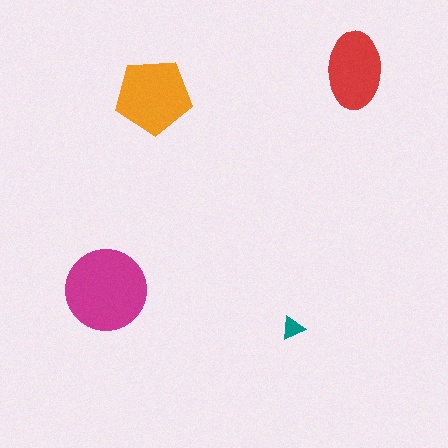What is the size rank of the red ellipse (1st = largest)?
3rd.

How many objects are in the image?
There are 4 objects in the image.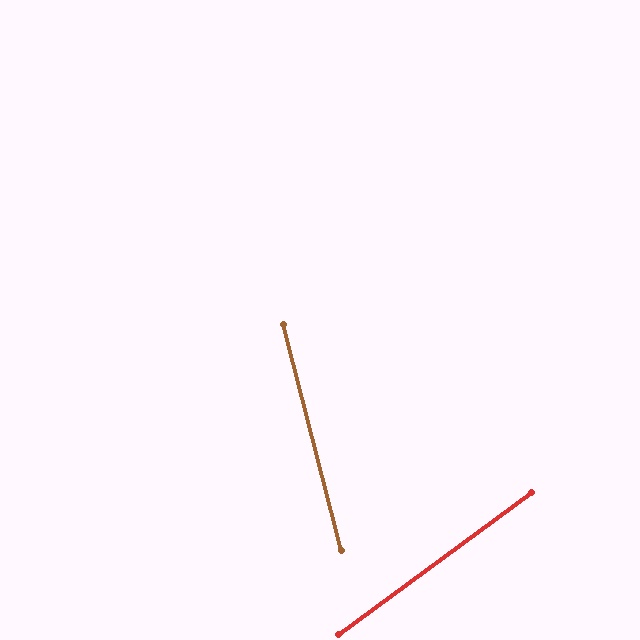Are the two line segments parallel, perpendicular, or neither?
Neither parallel nor perpendicular — they differ by about 68°.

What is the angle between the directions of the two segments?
Approximately 68 degrees.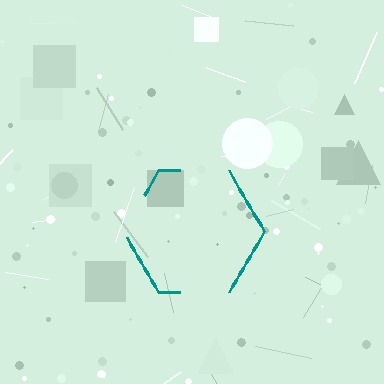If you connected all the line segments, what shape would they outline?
They would outline a hexagon.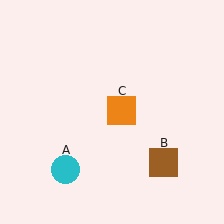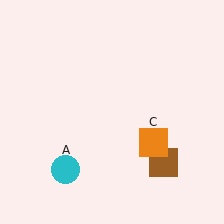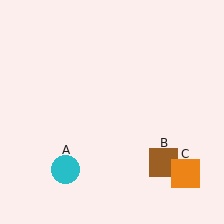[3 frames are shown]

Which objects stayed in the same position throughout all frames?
Cyan circle (object A) and brown square (object B) remained stationary.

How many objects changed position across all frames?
1 object changed position: orange square (object C).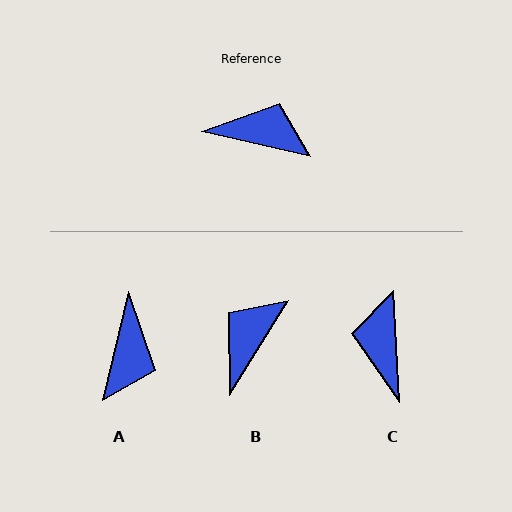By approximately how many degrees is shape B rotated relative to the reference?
Approximately 71 degrees counter-clockwise.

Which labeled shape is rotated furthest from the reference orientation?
C, about 106 degrees away.